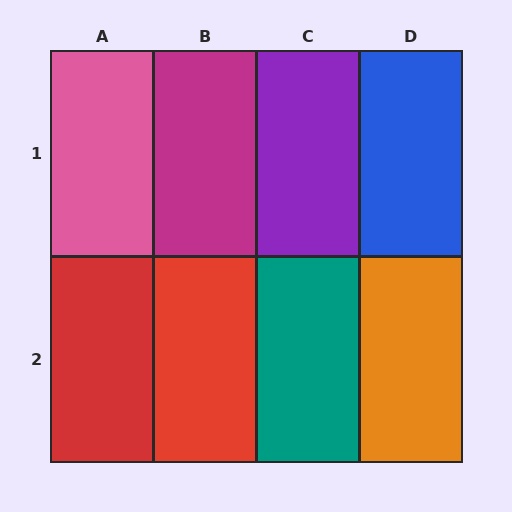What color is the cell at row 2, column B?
Red.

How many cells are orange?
1 cell is orange.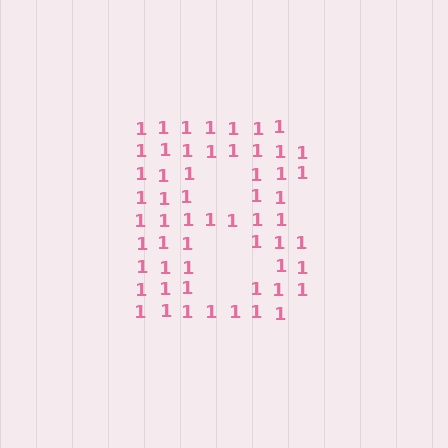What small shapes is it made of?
It is made of small digit 1's.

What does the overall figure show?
The overall figure shows the letter B.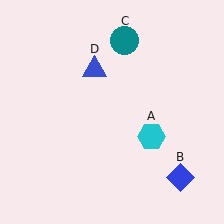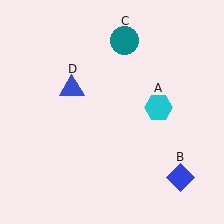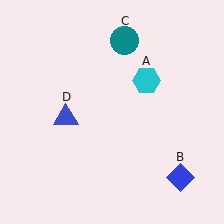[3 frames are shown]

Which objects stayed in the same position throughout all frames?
Blue diamond (object B) and teal circle (object C) remained stationary.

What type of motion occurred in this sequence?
The cyan hexagon (object A), blue triangle (object D) rotated counterclockwise around the center of the scene.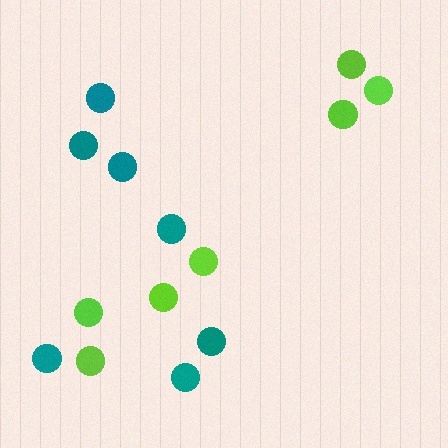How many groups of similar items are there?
There are 2 groups: one group of teal circles (7) and one group of lime circles (7).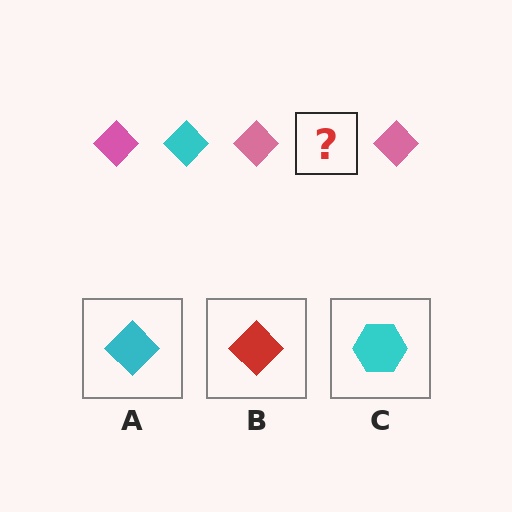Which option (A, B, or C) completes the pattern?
A.